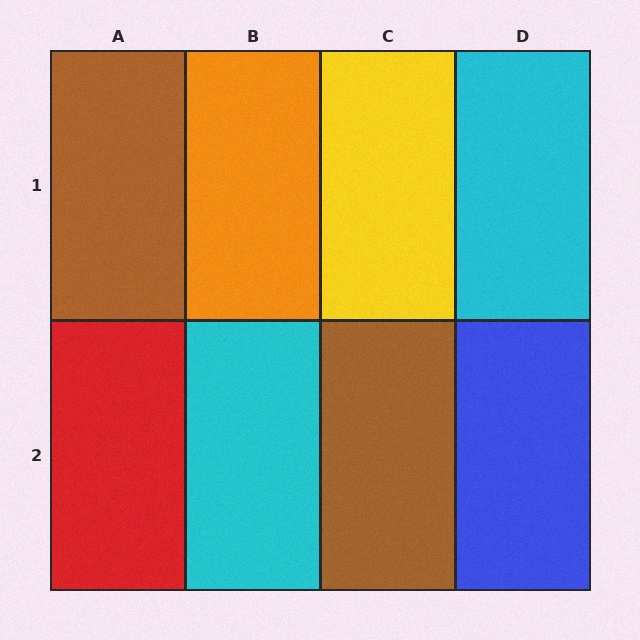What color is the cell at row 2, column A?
Red.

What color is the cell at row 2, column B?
Cyan.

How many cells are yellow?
1 cell is yellow.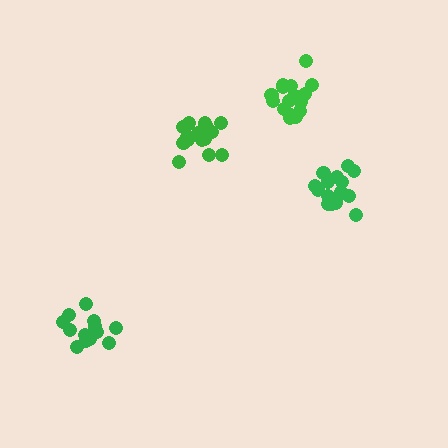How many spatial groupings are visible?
There are 4 spatial groupings.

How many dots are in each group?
Group 1: 17 dots, Group 2: 17 dots, Group 3: 15 dots, Group 4: 17 dots (66 total).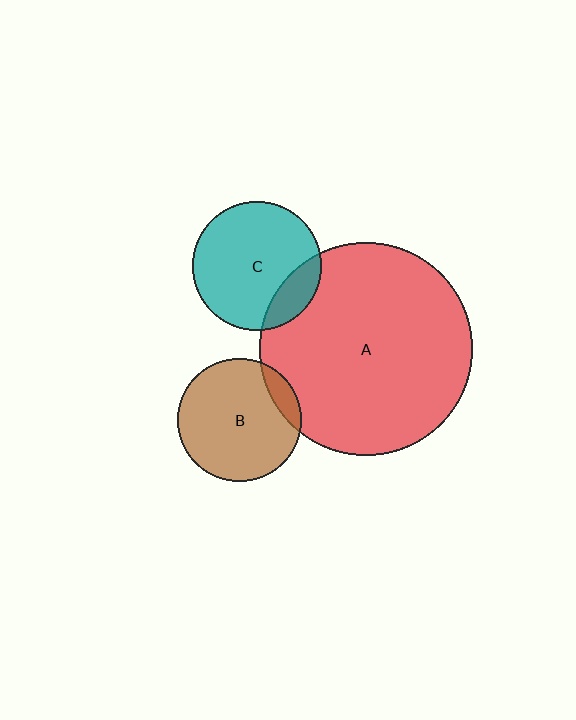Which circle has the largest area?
Circle A (red).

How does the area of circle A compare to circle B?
Approximately 3.0 times.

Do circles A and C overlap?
Yes.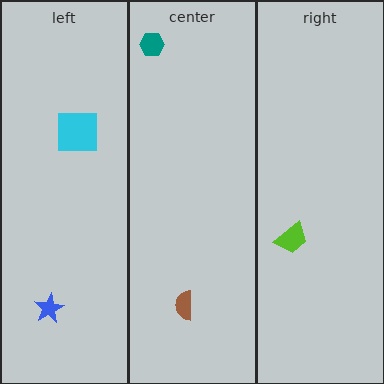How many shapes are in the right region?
1.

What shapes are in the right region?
The lime trapezoid.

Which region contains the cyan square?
The left region.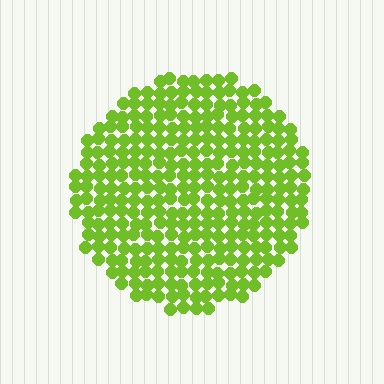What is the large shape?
The large shape is a circle.